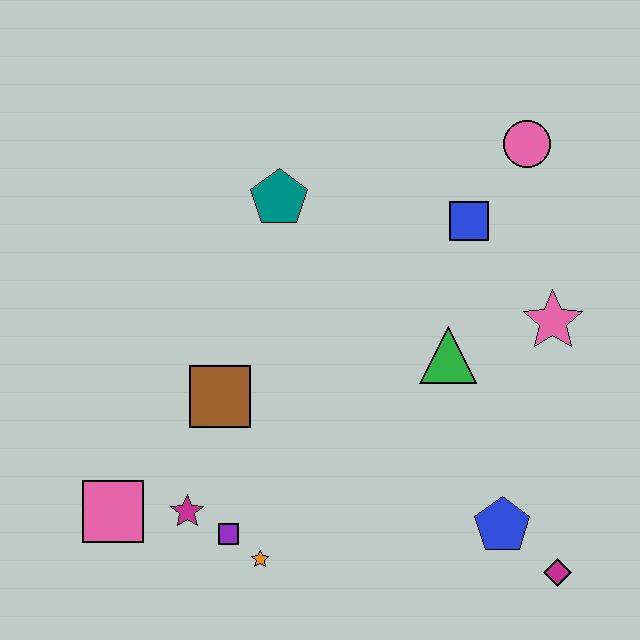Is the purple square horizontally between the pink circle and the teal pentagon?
No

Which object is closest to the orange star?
The purple square is closest to the orange star.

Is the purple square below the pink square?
Yes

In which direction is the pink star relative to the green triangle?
The pink star is to the right of the green triangle.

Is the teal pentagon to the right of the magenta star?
Yes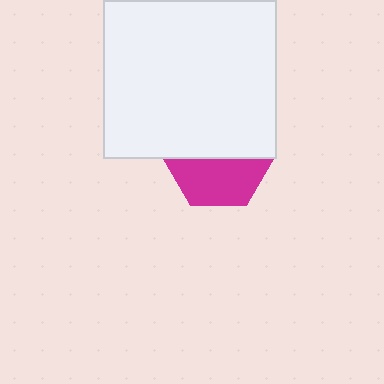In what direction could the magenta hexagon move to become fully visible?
The magenta hexagon could move down. That would shift it out from behind the white rectangle entirely.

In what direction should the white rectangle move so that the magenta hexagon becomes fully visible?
The white rectangle should move up. That is the shortest direction to clear the overlap and leave the magenta hexagon fully visible.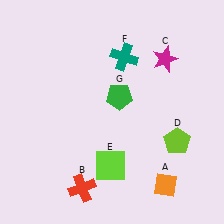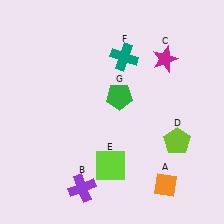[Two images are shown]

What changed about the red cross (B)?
In Image 1, B is red. In Image 2, it changed to purple.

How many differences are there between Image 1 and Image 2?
There is 1 difference between the two images.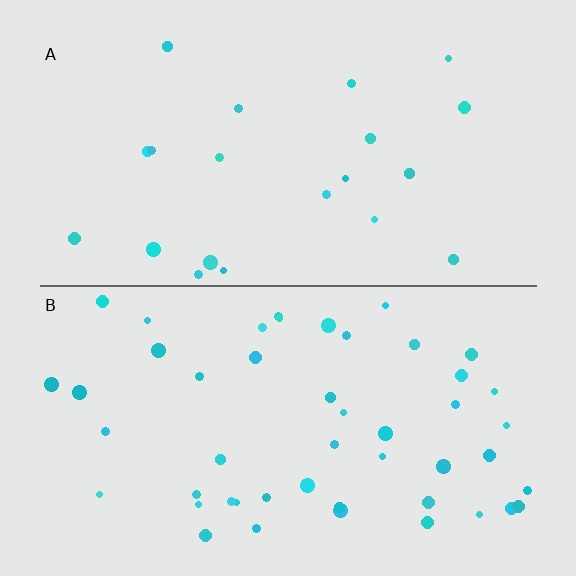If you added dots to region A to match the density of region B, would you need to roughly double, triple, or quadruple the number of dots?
Approximately double.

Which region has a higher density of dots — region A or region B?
B (the bottom).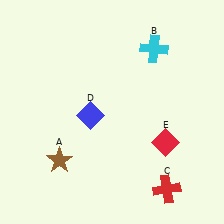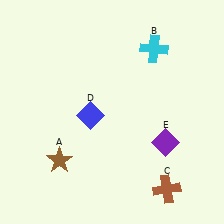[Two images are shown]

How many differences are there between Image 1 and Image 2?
There are 2 differences between the two images.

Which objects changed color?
C changed from red to brown. E changed from red to purple.